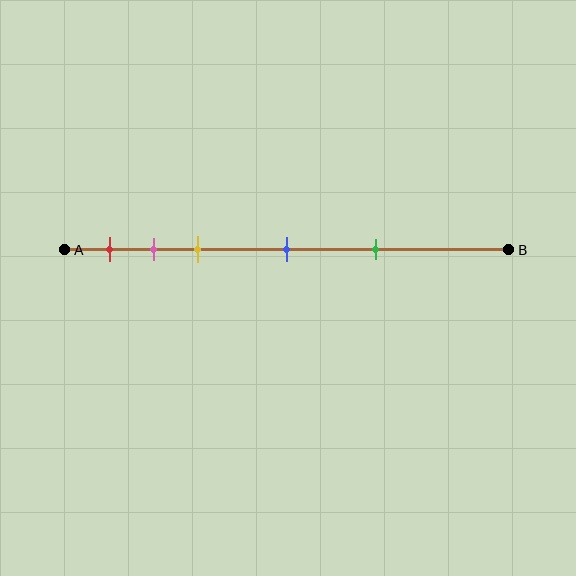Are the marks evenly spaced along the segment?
No, the marks are not evenly spaced.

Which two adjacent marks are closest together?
The pink and yellow marks are the closest adjacent pair.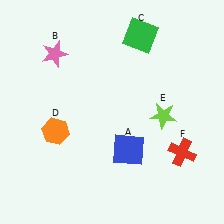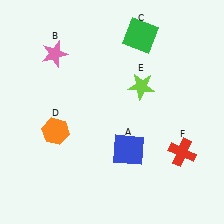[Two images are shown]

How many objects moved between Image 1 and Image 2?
1 object moved between the two images.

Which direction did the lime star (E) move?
The lime star (E) moved up.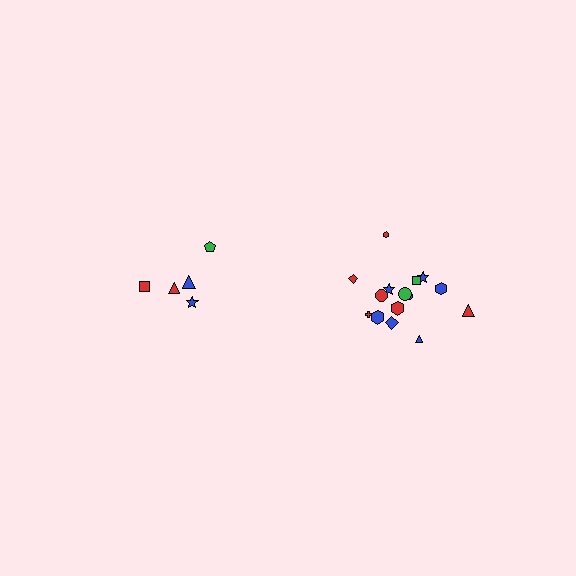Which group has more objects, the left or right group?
The right group.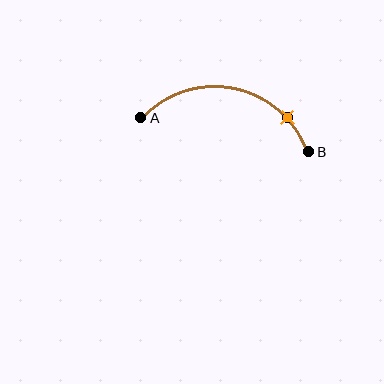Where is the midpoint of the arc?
The arc midpoint is the point on the curve farthest from the straight line joining A and B. It sits above that line.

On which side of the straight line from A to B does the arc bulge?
The arc bulges above the straight line connecting A and B.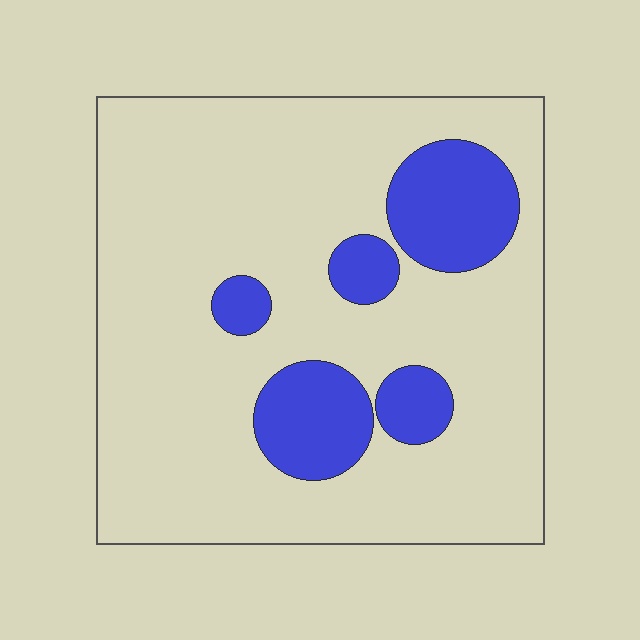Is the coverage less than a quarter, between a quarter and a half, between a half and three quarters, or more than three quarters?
Less than a quarter.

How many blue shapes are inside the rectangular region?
5.